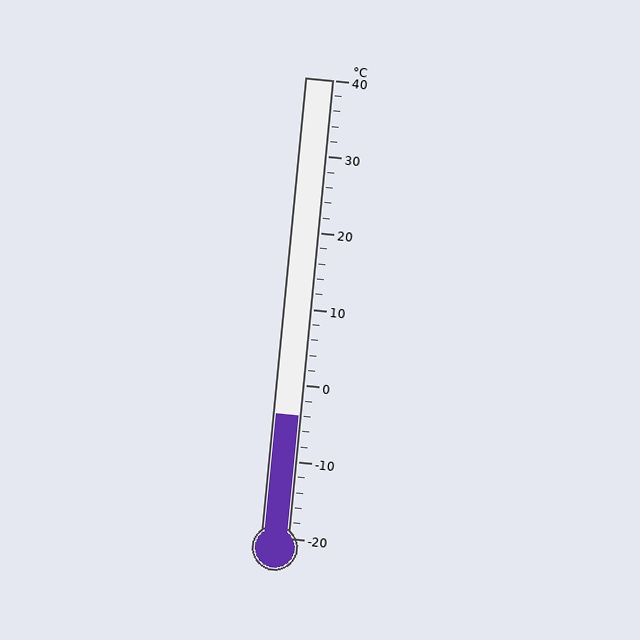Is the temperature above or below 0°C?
The temperature is below 0°C.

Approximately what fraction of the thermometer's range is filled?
The thermometer is filled to approximately 25% of its range.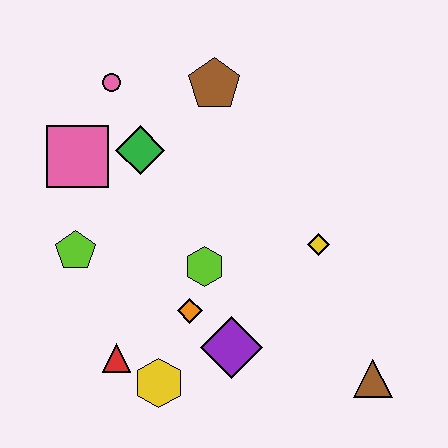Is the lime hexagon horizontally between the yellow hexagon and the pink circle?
No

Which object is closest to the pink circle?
The green diamond is closest to the pink circle.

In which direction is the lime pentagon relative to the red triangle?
The lime pentagon is above the red triangle.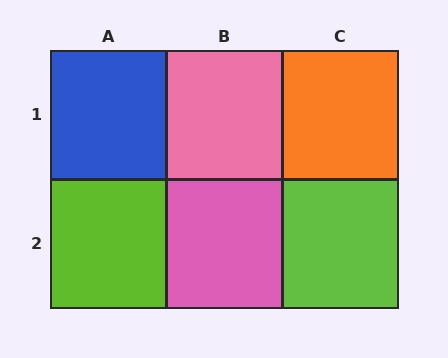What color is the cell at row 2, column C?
Lime.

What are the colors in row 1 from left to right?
Blue, pink, orange.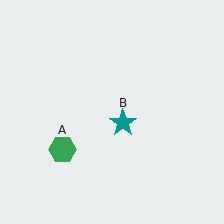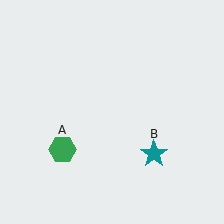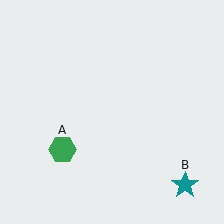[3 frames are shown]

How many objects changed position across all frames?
1 object changed position: teal star (object B).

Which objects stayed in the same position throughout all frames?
Green hexagon (object A) remained stationary.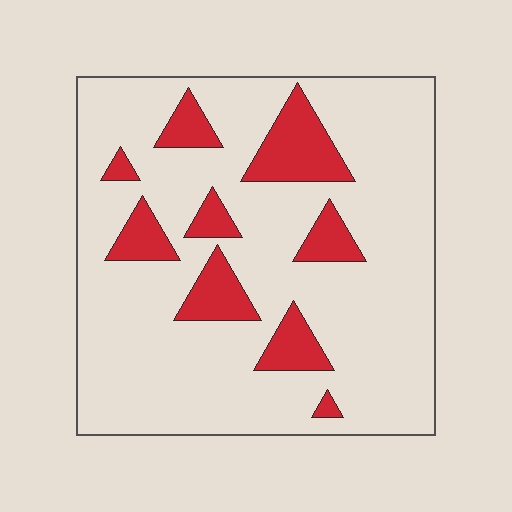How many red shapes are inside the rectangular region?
9.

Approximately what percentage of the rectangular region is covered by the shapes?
Approximately 15%.